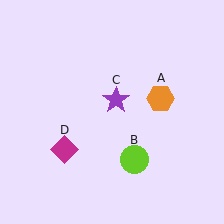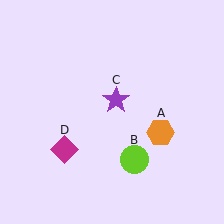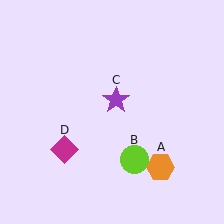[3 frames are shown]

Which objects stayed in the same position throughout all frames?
Lime circle (object B) and purple star (object C) and magenta diamond (object D) remained stationary.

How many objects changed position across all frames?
1 object changed position: orange hexagon (object A).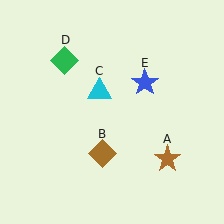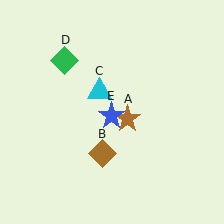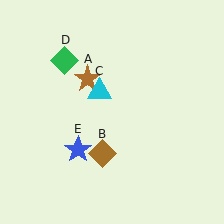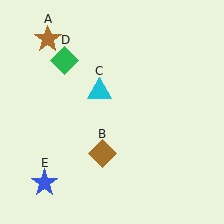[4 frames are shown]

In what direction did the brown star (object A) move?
The brown star (object A) moved up and to the left.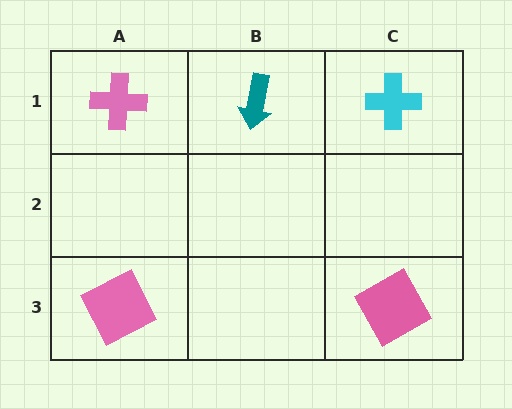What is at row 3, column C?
A pink square.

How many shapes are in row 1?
3 shapes.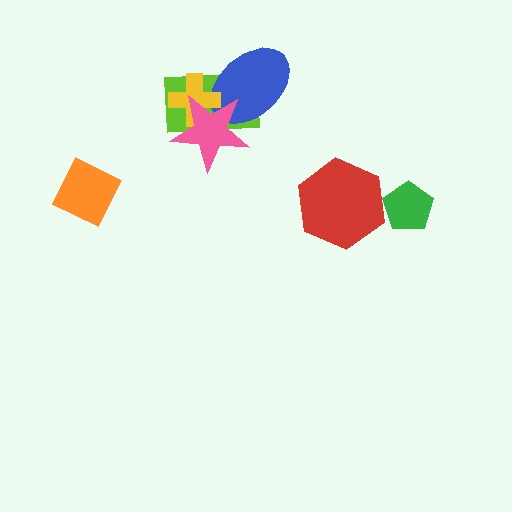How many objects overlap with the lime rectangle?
3 objects overlap with the lime rectangle.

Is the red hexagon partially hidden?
No, no other shape covers it.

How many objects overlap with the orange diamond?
0 objects overlap with the orange diamond.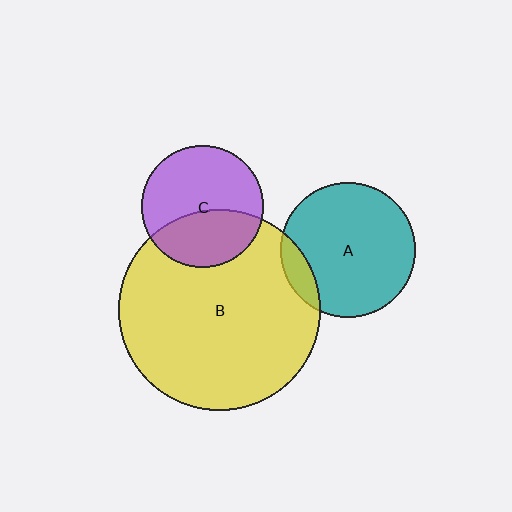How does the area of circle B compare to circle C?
Approximately 2.7 times.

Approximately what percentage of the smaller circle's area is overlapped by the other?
Approximately 10%.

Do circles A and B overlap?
Yes.